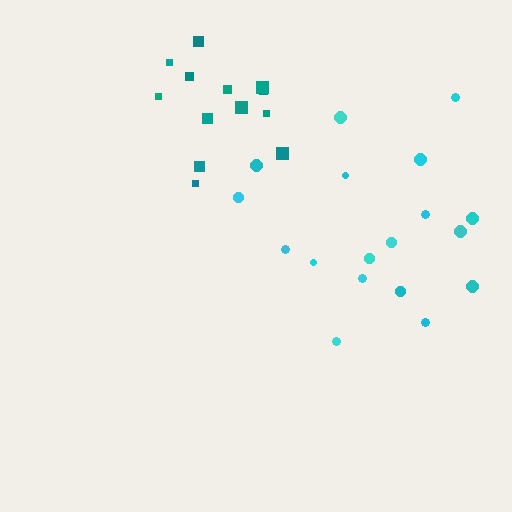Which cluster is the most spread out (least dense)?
Cyan.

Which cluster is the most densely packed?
Teal.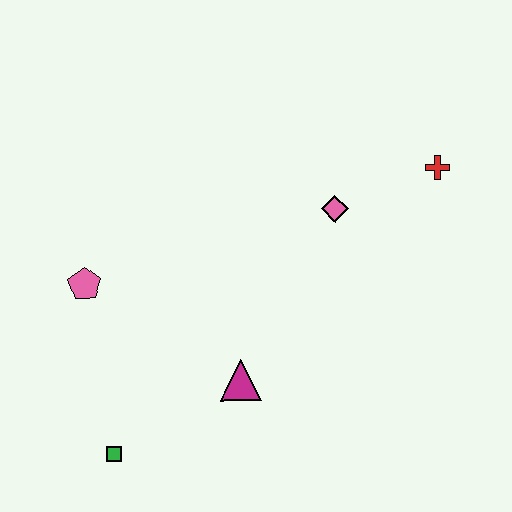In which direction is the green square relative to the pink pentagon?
The green square is below the pink pentagon.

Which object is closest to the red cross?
The pink diamond is closest to the red cross.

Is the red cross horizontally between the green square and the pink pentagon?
No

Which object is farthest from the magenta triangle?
The red cross is farthest from the magenta triangle.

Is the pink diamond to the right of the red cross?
No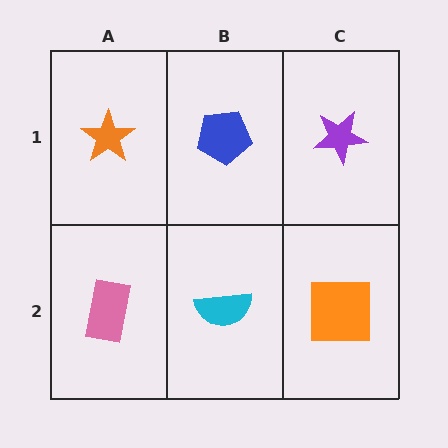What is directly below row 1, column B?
A cyan semicircle.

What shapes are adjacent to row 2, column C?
A purple star (row 1, column C), a cyan semicircle (row 2, column B).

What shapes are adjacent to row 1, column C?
An orange square (row 2, column C), a blue pentagon (row 1, column B).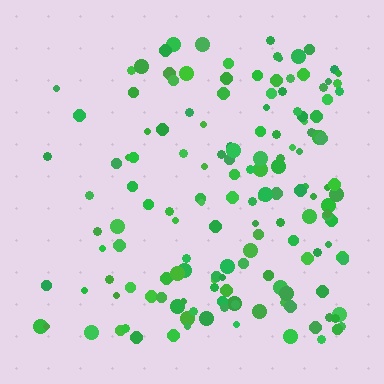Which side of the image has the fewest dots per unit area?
The left.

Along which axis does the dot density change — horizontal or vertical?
Horizontal.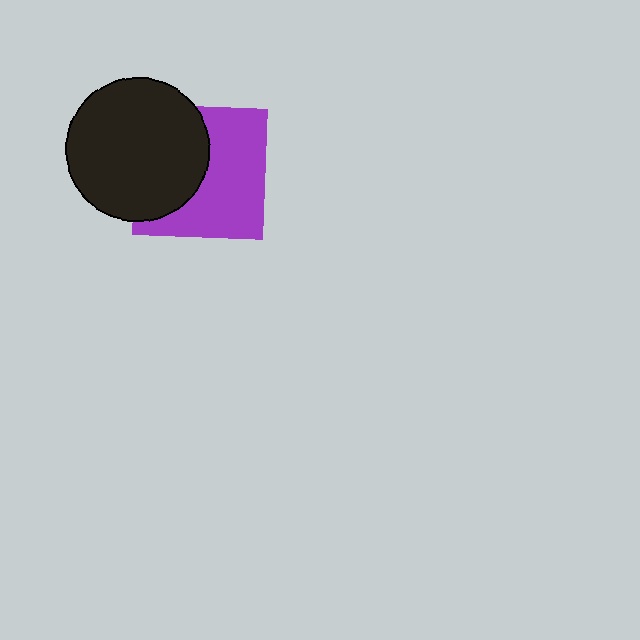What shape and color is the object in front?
The object in front is a black circle.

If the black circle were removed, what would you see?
You would see the complete purple square.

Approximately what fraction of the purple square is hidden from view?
Roughly 44% of the purple square is hidden behind the black circle.